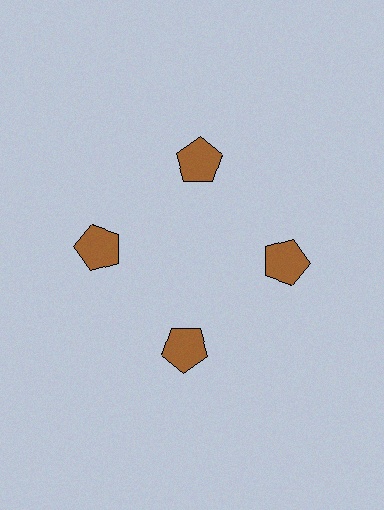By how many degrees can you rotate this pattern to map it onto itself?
The pattern maps onto itself every 90 degrees of rotation.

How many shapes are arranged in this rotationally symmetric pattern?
There are 4 shapes, arranged in 4 groups of 1.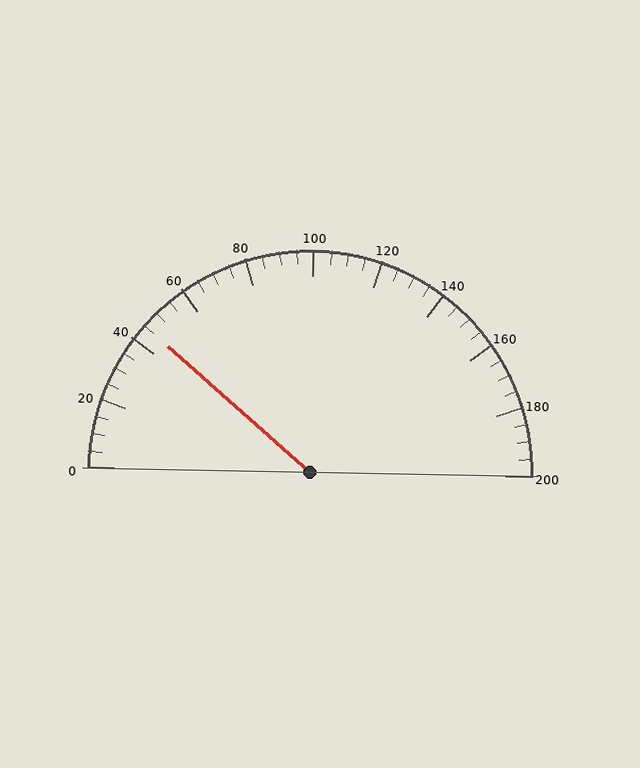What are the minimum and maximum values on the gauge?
The gauge ranges from 0 to 200.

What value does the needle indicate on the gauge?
The needle indicates approximately 45.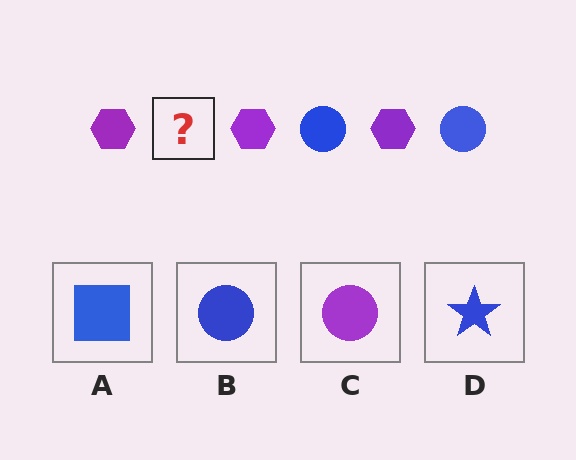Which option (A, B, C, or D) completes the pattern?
B.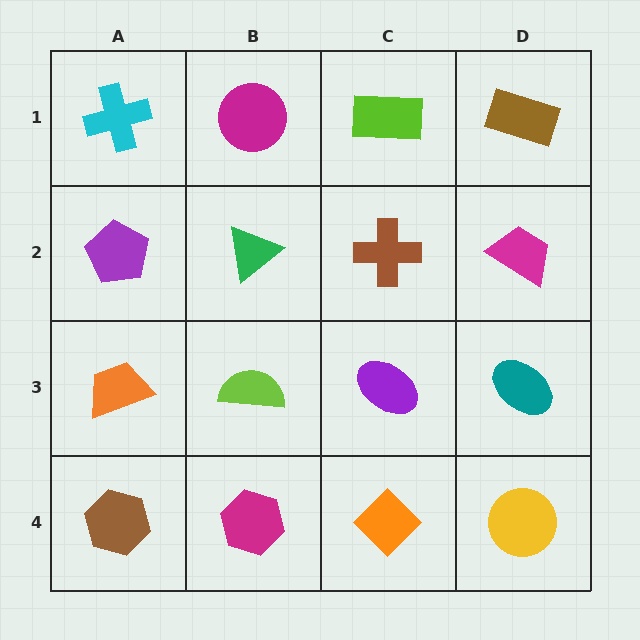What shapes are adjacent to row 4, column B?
A lime semicircle (row 3, column B), a brown hexagon (row 4, column A), an orange diamond (row 4, column C).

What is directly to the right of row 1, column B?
A lime rectangle.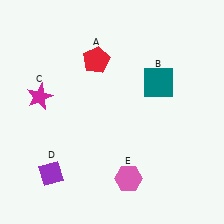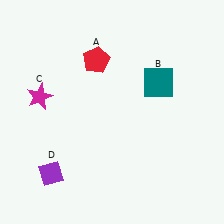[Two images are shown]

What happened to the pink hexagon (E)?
The pink hexagon (E) was removed in Image 2. It was in the bottom-right area of Image 1.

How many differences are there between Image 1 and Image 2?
There is 1 difference between the two images.